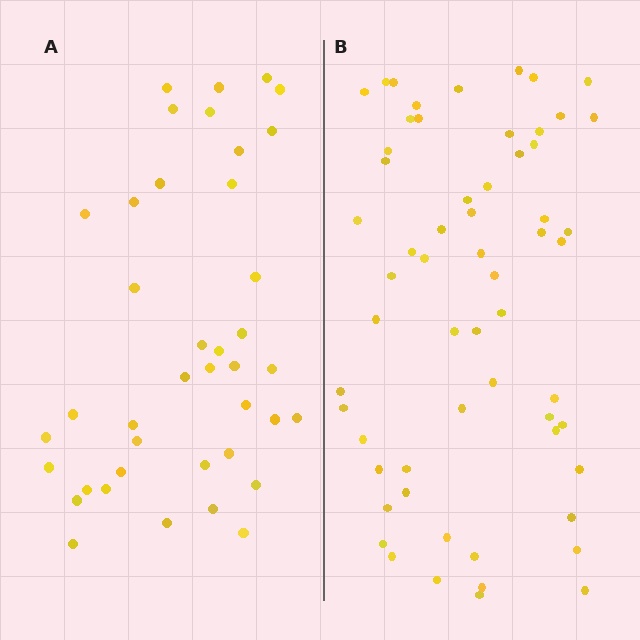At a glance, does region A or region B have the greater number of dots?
Region B (the right region) has more dots.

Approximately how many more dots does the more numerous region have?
Region B has approximately 20 more dots than region A.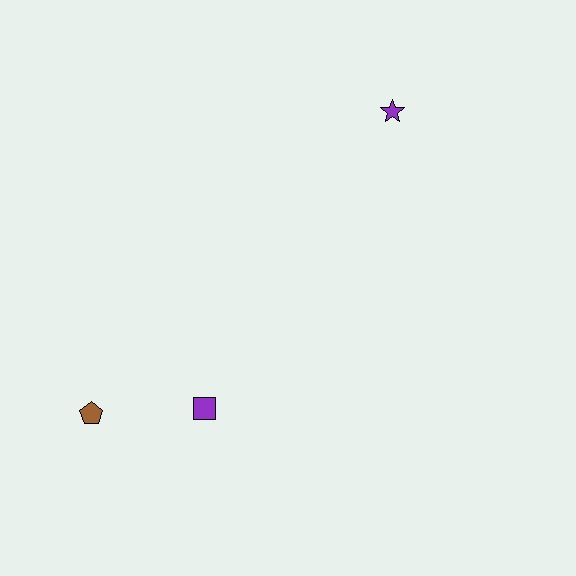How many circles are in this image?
There are no circles.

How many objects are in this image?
There are 3 objects.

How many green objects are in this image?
There are no green objects.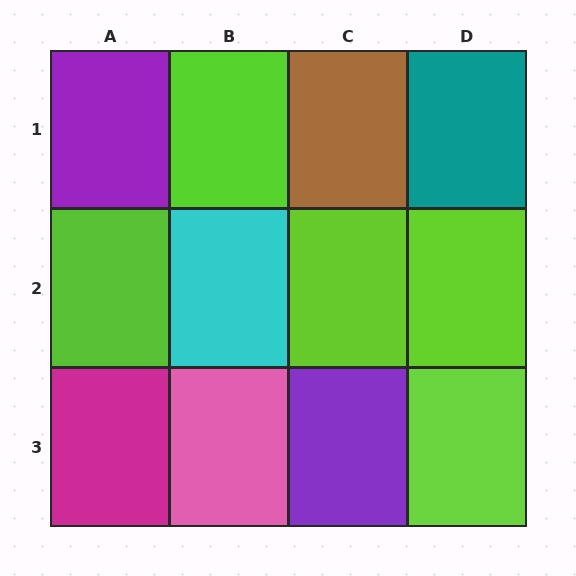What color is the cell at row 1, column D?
Teal.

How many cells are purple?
2 cells are purple.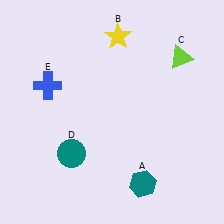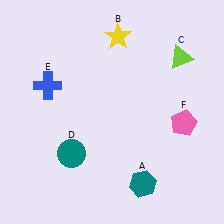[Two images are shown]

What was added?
A pink pentagon (F) was added in Image 2.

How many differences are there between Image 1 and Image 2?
There is 1 difference between the two images.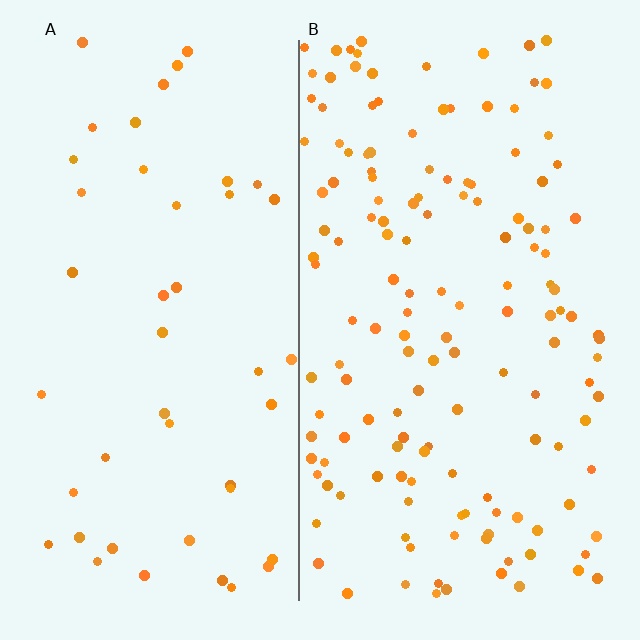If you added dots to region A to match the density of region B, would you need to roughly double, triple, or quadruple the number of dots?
Approximately triple.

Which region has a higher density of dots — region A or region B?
B (the right).